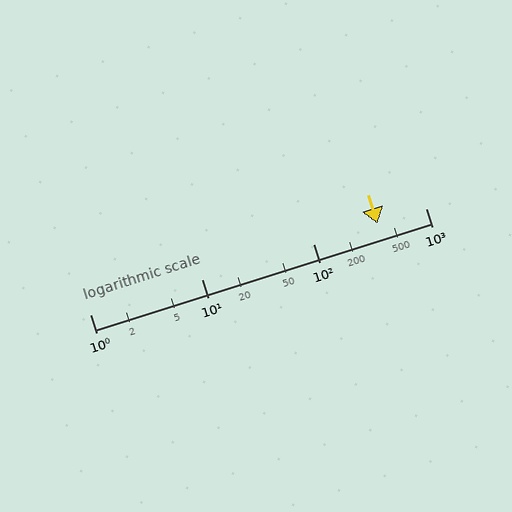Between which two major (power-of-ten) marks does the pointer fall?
The pointer is between 100 and 1000.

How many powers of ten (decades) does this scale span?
The scale spans 3 decades, from 1 to 1000.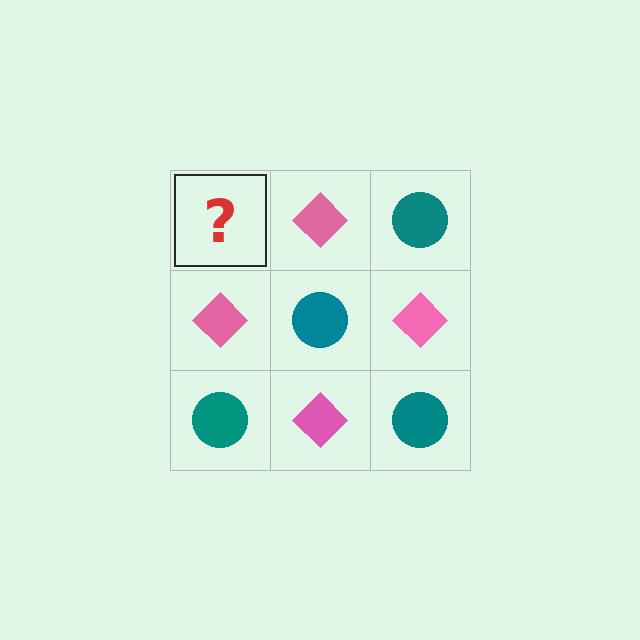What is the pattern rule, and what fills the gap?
The rule is that it alternates teal circle and pink diamond in a checkerboard pattern. The gap should be filled with a teal circle.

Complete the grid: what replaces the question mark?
The question mark should be replaced with a teal circle.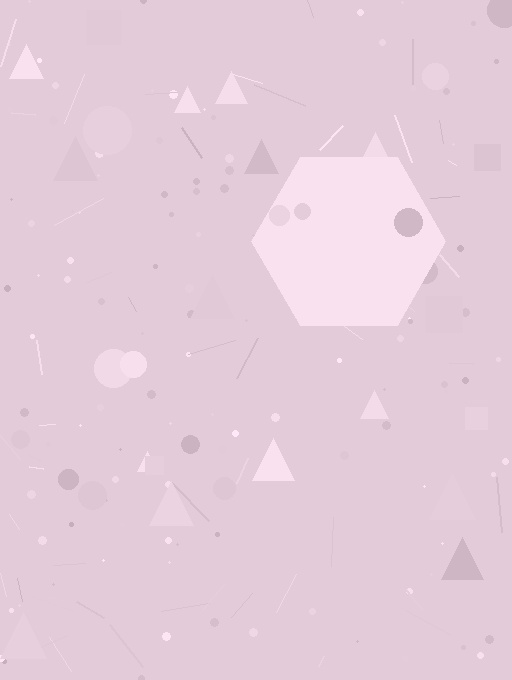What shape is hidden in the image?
A hexagon is hidden in the image.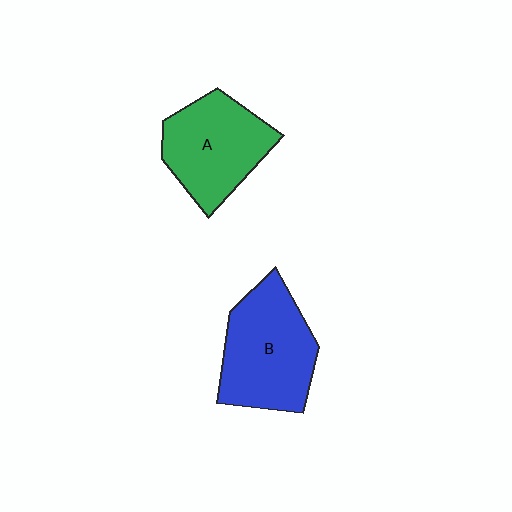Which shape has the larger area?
Shape B (blue).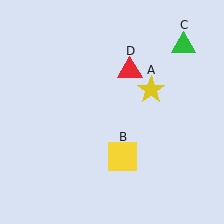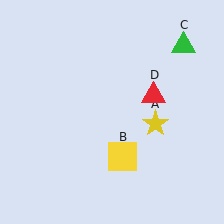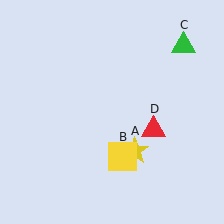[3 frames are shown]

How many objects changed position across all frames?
2 objects changed position: yellow star (object A), red triangle (object D).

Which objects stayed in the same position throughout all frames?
Yellow square (object B) and green triangle (object C) remained stationary.